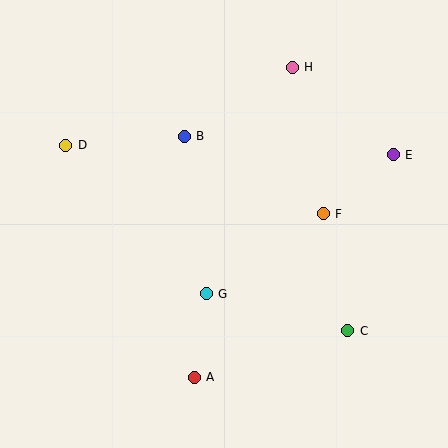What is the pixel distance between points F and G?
The distance between F and G is 141 pixels.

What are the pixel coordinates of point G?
Point G is at (206, 294).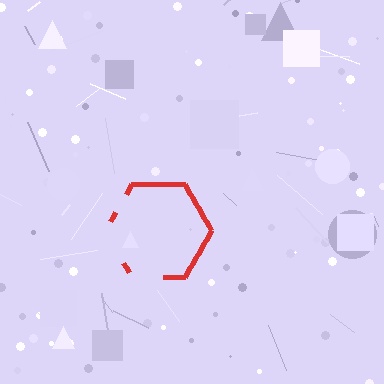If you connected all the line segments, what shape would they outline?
They would outline a hexagon.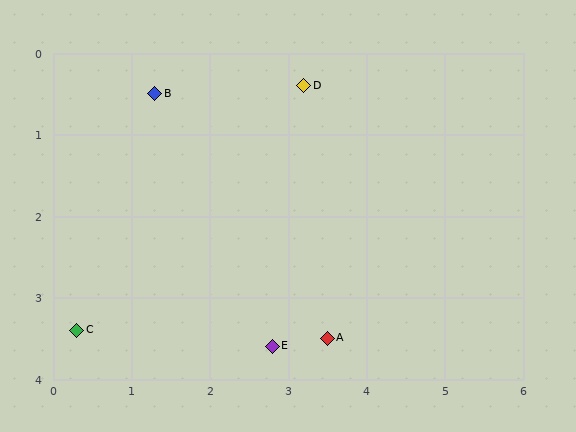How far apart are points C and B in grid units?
Points C and B are about 3.1 grid units apart.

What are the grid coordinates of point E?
Point E is at approximately (2.8, 3.6).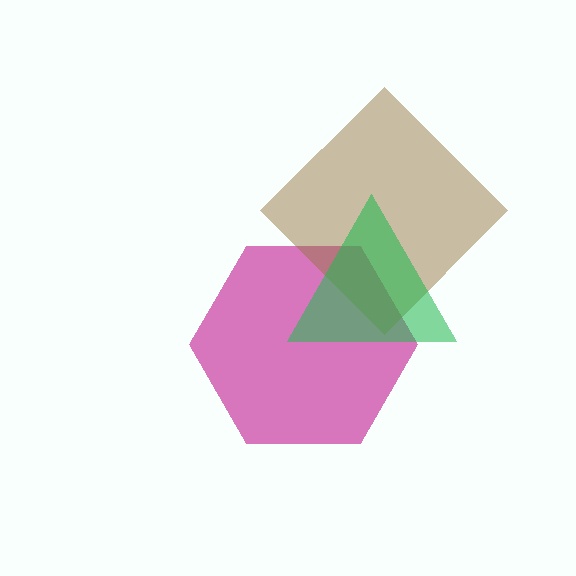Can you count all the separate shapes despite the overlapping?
Yes, there are 3 separate shapes.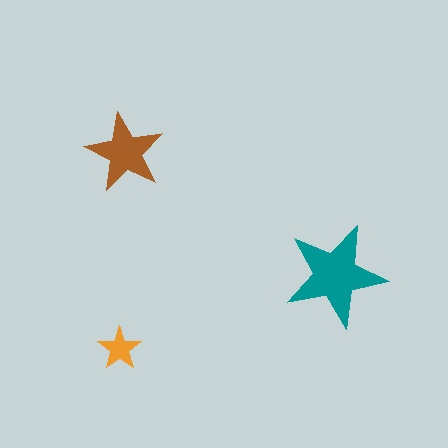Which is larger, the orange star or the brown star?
The brown one.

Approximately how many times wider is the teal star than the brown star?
About 1.5 times wider.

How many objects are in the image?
There are 3 objects in the image.